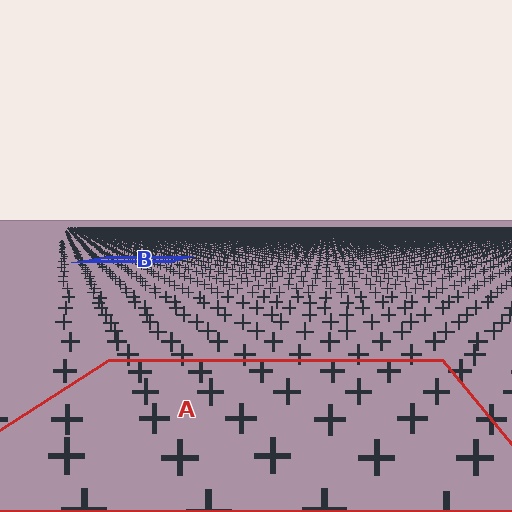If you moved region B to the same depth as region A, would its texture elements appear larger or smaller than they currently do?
They would appear larger. At a closer depth, the same texture elements are projected at a bigger on-screen size.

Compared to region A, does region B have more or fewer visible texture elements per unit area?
Region B has more texture elements per unit area — they are packed more densely because it is farther away.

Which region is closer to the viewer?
Region A is closer. The texture elements there are larger and more spread out.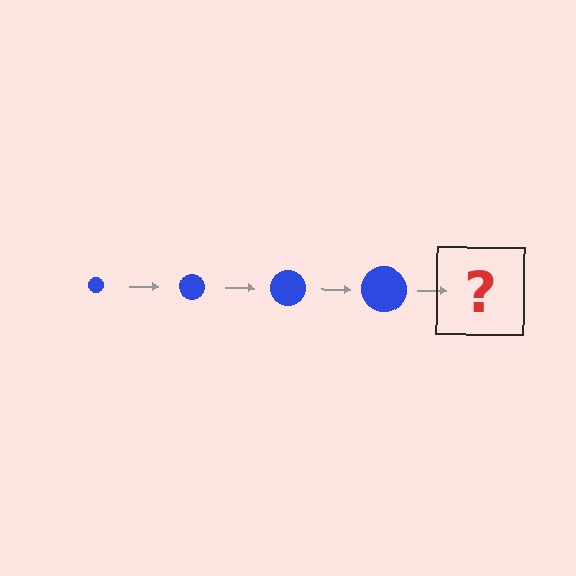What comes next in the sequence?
The next element should be a blue circle, larger than the previous one.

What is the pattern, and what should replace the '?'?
The pattern is that the circle gets progressively larger each step. The '?' should be a blue circle, larger than the previous one.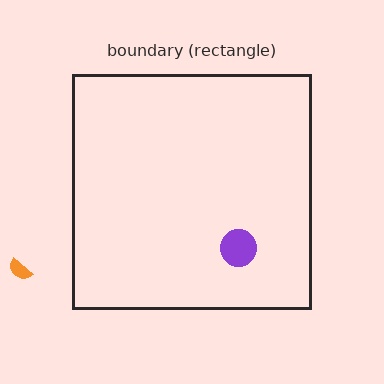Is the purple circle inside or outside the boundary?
Inside.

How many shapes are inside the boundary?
1 inside, 1 outside.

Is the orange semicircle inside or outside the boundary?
Outside.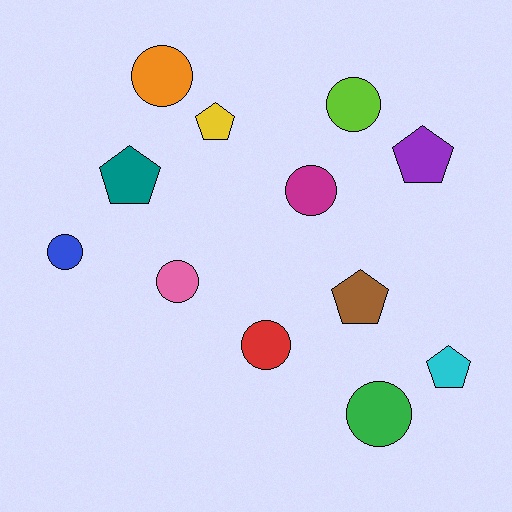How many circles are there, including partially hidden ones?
There are 7 circles.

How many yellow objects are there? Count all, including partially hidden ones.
There is 1 yellow object.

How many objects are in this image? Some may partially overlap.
There are 12 objects.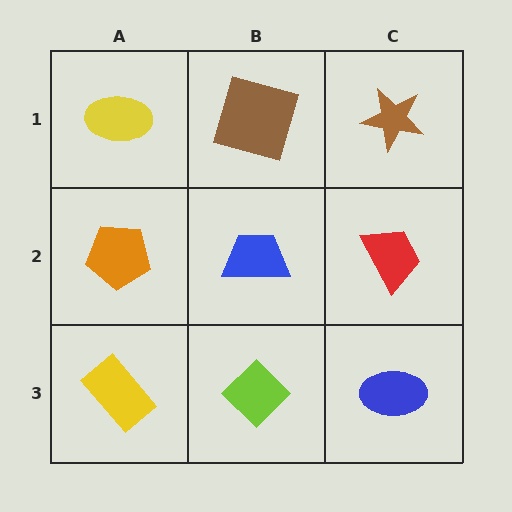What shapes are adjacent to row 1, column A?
An orange pentagon (row 2, column A), a brown square (row 1, column B).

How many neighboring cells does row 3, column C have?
2.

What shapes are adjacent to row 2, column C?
A brown star (row 1, column C), a blue ellipse (row 3, column C), a blue trapezoid (row 2, column B).